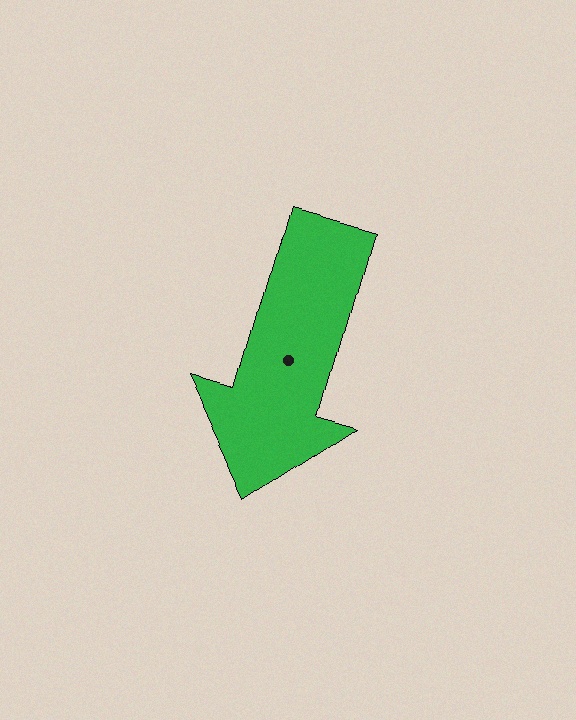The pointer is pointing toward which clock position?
Roughly 7 o'clock.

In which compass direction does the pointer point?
South.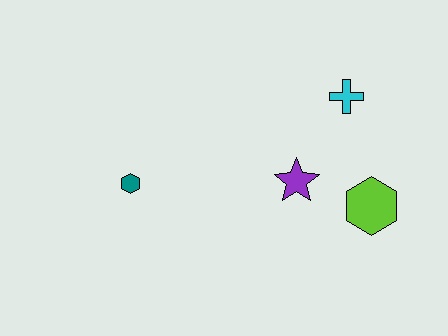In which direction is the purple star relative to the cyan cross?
The purple star is below the cyan cross.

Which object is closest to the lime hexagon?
The purple star is closest to the lime hexagon.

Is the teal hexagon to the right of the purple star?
No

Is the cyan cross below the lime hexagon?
No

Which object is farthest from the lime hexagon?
The teal hexagon is farthest from the lime hexagon.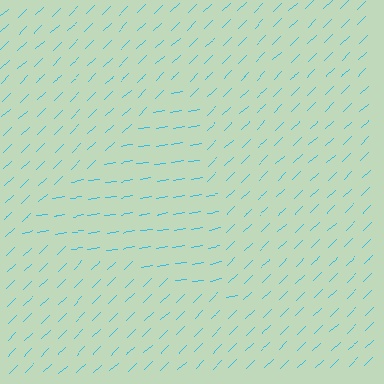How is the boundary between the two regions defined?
The boundary is defined purely by a change in line orientation (approximately 34 degrees difference). All lines are the same color and thickness.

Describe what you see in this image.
The image is filled with small cyan line segments. A triangle region in the image has lines oriented differently from the surrounding lines, creating a visible texture boundary.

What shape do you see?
I see a triangle.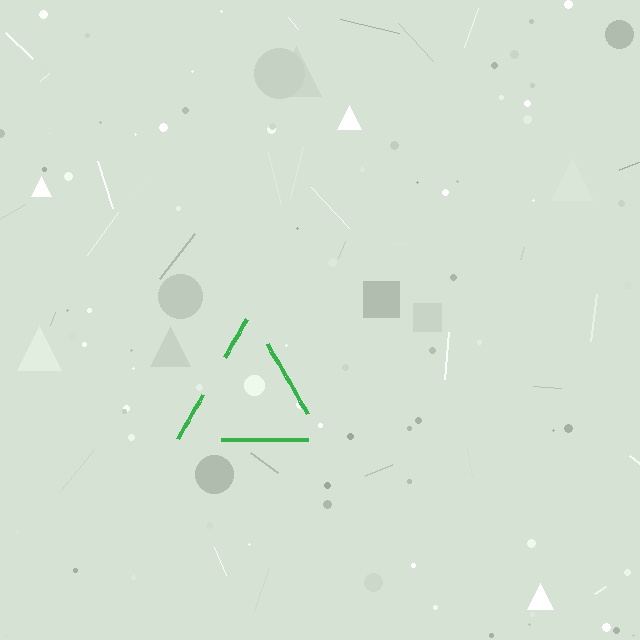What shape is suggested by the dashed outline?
The dashed outline suggests a triangle.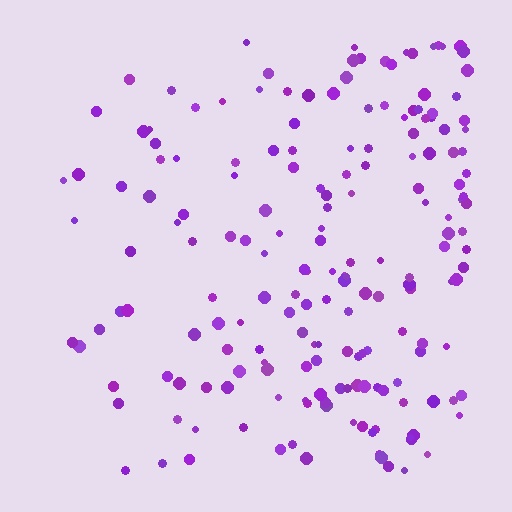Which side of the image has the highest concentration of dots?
The right.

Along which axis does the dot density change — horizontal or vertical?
Horizontal.